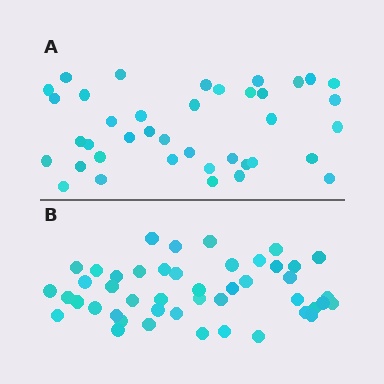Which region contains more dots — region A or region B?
Region B (the bottom region) has more dots.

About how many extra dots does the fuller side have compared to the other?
Region B has roughly 8 or so more dots than region A.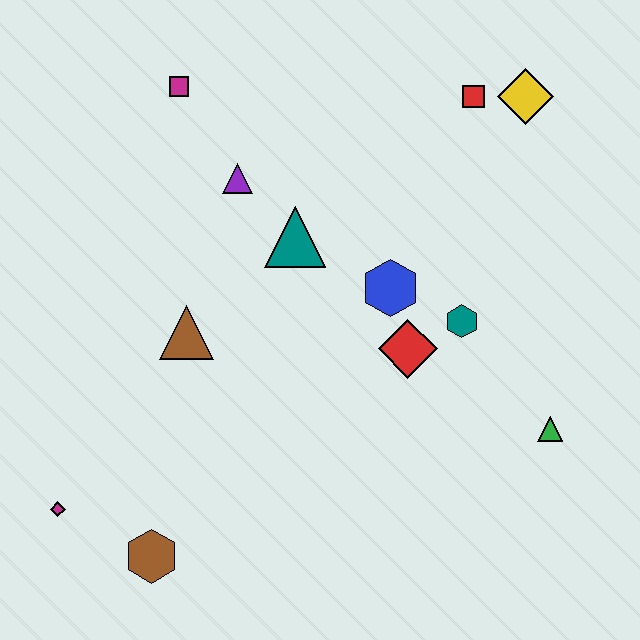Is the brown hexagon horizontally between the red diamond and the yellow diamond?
No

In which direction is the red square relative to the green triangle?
The red square is above the green triangle.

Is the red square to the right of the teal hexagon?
Yes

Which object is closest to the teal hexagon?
The red diamond is closest to the teal hexagon.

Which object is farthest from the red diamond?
The magenta diamond is farthest from the red diamond.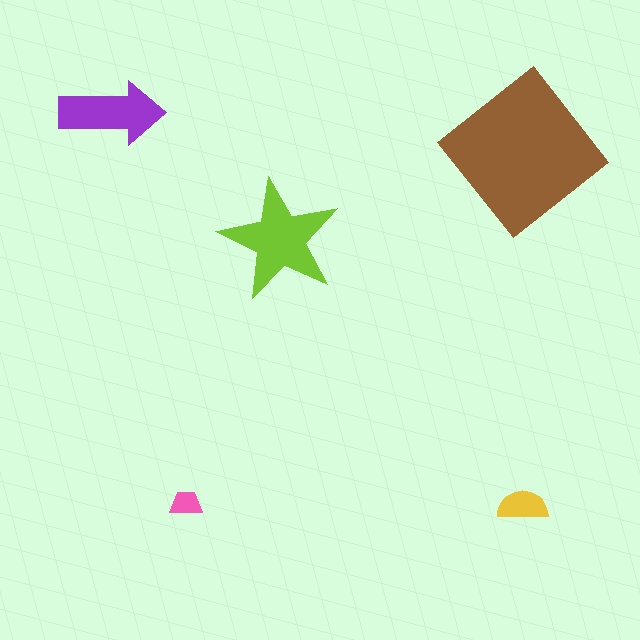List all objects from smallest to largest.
The pink trapezoid, the yellow semicircle, the purple arrow, the lime star, the brown diamond.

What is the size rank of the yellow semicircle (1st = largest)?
4th.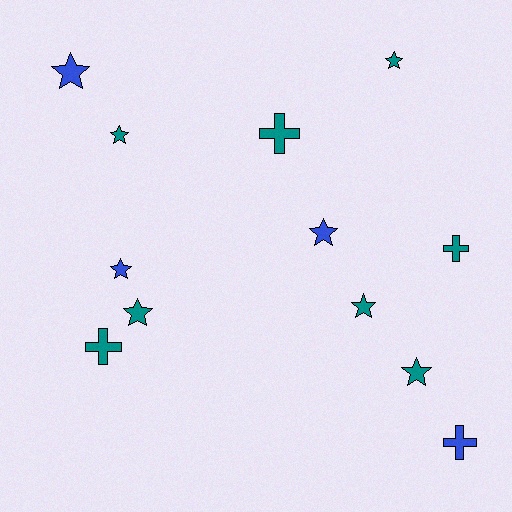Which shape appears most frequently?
Star, with 8 objects.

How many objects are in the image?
There are 12 objects.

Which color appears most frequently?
Teal, with 8 objects.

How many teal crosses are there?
There are 3 teal crosses.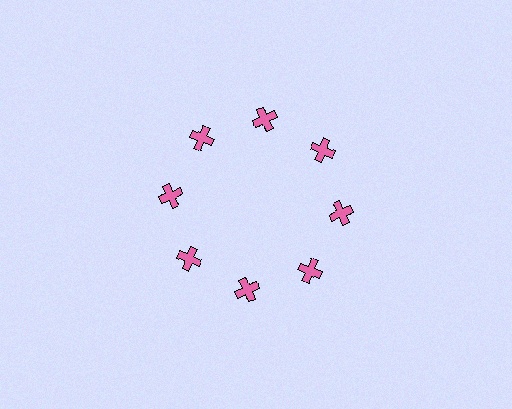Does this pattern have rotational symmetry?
Yes, this pattern has 8-fold rotational symmetry. It looks the same after rotating 45 degrees around the center.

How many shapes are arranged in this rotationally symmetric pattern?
There are 8 shapes, arranged in 8 groups of 1.